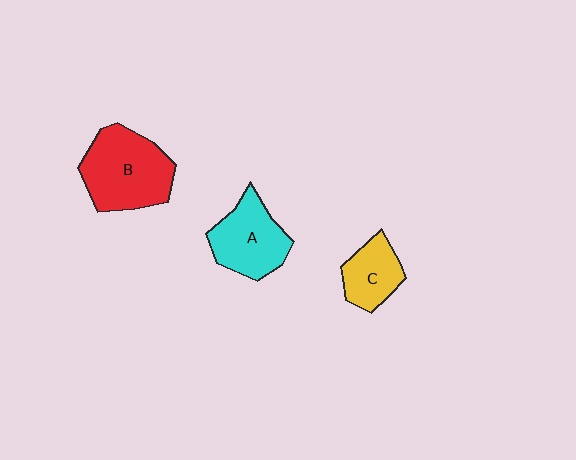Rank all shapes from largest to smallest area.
From largest to smallest: B (red), A (cyan), C (yellow).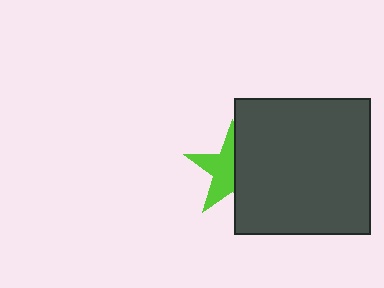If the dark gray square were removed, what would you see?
You would see the complete lime star.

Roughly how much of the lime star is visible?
About half of it is visible (roughly 52%).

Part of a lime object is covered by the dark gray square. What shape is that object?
It is a star.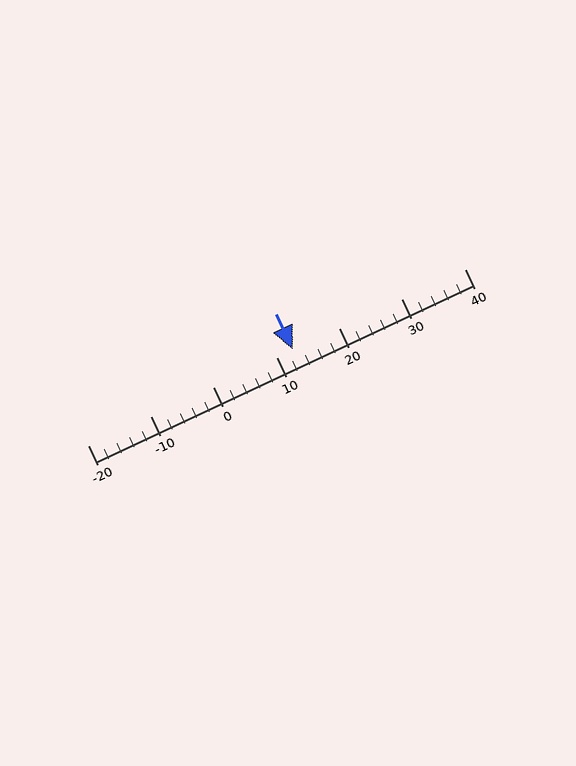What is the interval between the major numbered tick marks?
The major tick marks are spaced 10 units apart.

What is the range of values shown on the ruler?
The ruler shows values from -20 to 40.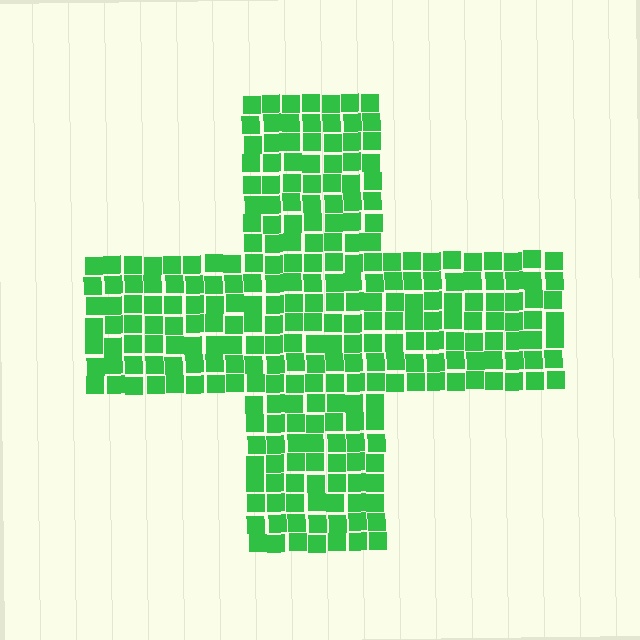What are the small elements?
The small elements are squares.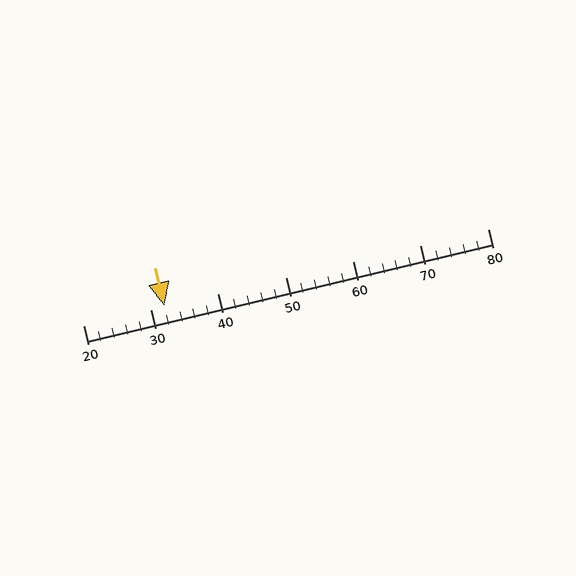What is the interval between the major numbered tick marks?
The major tick marks are spaced 10 units apart.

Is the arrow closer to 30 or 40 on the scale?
The arrow is closer to 30.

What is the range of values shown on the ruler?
The ruler shows values from 20 to 80.